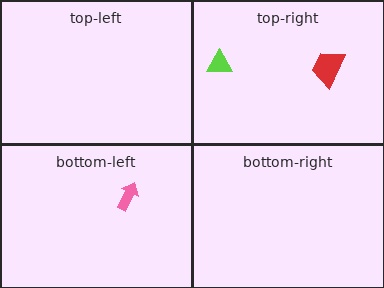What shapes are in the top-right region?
The red trapezoid, the lime triangle.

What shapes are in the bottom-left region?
The pink arrow.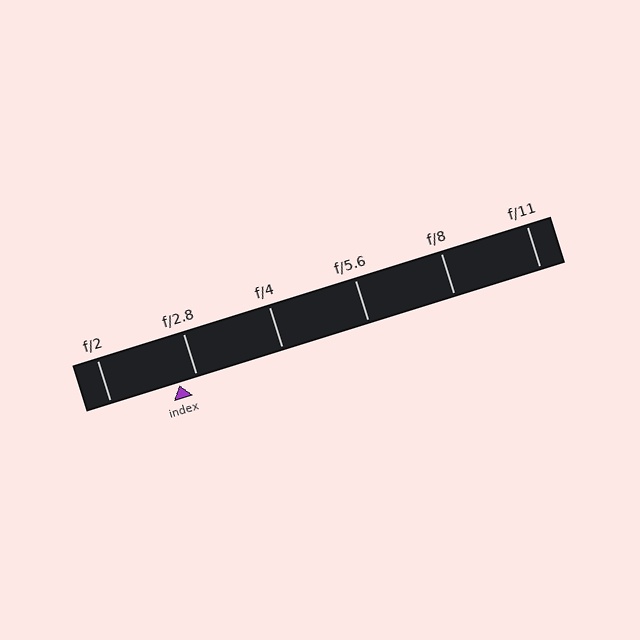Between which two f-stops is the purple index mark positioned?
The index mark is between f/2 and f/2.8.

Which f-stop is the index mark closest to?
The index mark is closest to f/2.8.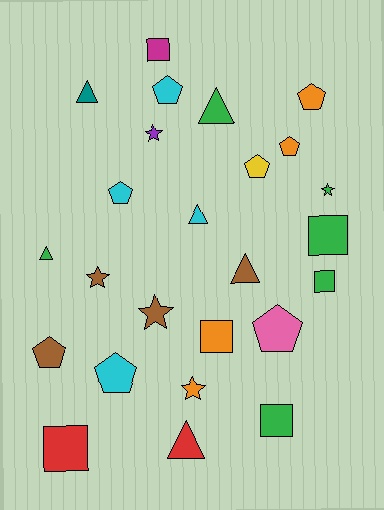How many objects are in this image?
There are 25 objects.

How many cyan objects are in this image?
There are 4 cyan objects.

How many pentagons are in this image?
There are 8 pentagons.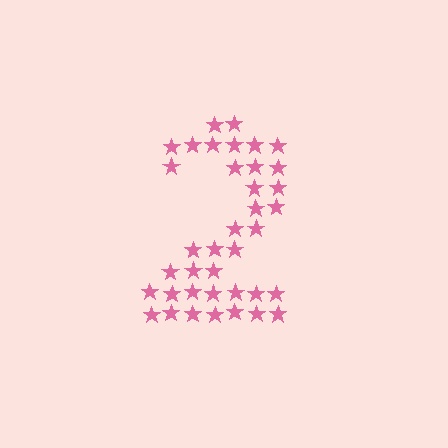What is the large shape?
The large shape is the digit 2.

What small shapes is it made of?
It is made of small stars.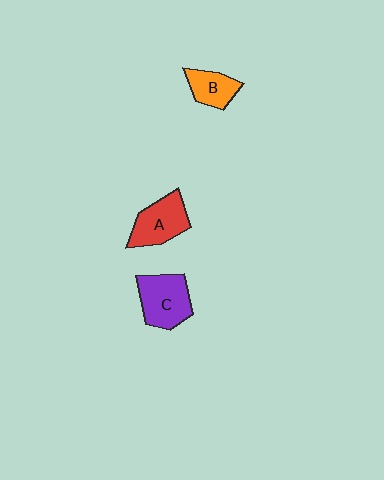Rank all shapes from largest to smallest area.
From largest to smallest: C (purple), A (red), B (orange).